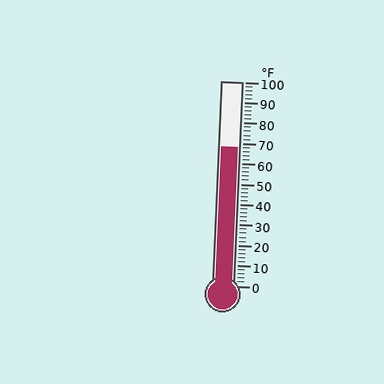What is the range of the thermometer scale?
The thermometer scale ranges from 0°F to 100°F.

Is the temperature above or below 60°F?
The temperature is above 60°F.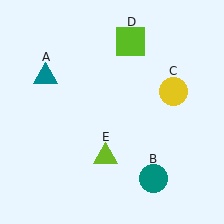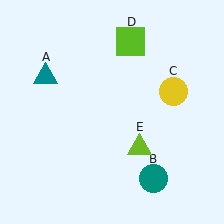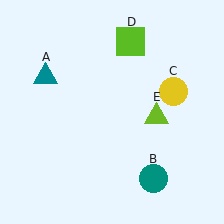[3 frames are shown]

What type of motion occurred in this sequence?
The lime triangle (object E) rotated counterclockwise around the center of the scene.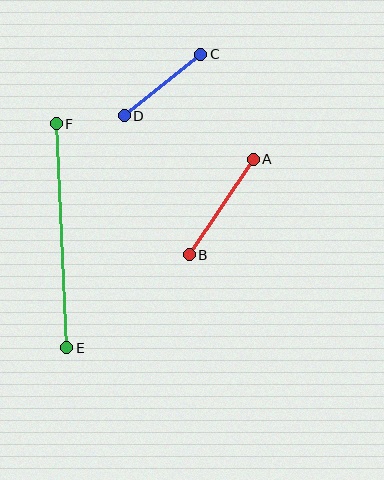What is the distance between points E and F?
The distance is approximately 224 pixels.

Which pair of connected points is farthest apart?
Points E and F are farthest apart.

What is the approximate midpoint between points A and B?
The midpoint is at approximately (221, 207) pixels.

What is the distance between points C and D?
The distance is approximately 98 pixels.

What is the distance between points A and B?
The distance is approximately 115 pixels.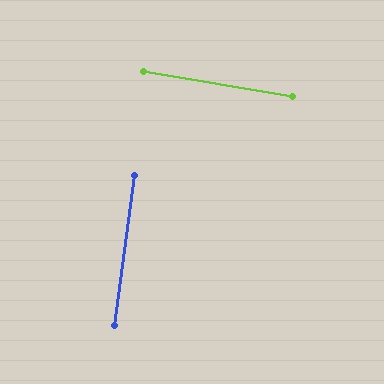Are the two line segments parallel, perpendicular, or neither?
Perpendicular — they meet at approximately 88°.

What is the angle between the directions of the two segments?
Approximately 88 degrees.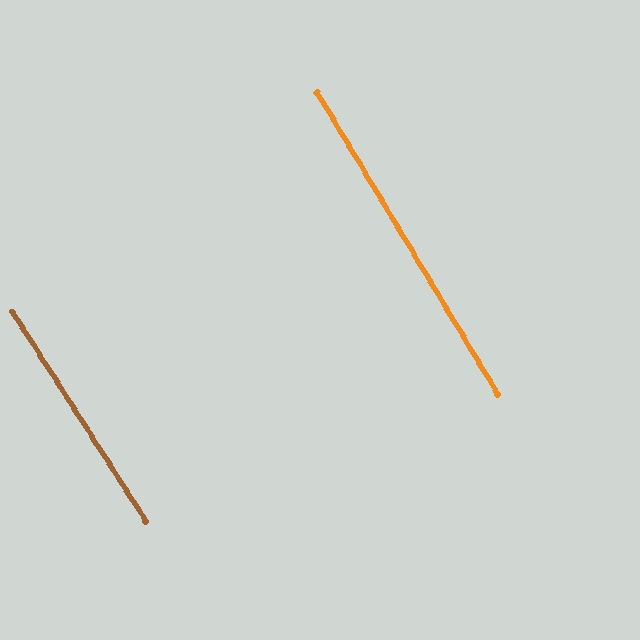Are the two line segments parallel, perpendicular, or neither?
Parallel — their directions differ by only 1.8°.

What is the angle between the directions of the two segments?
Approximately 2 degrees.